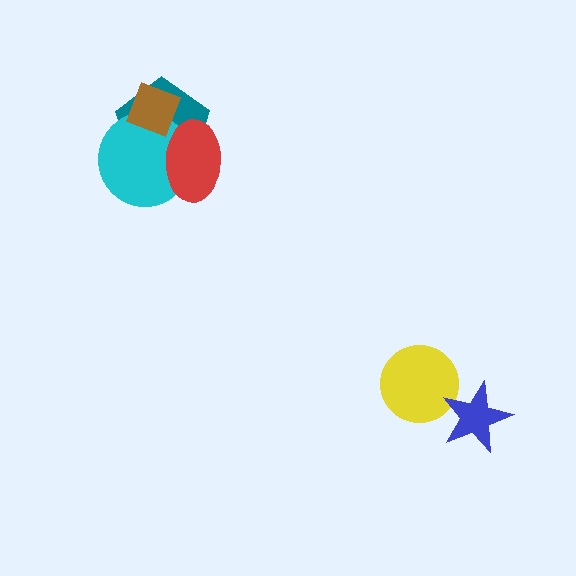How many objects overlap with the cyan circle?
3 objects overlap with the cyan circle.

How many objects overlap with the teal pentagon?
3 objects overlap with the teal pentagon.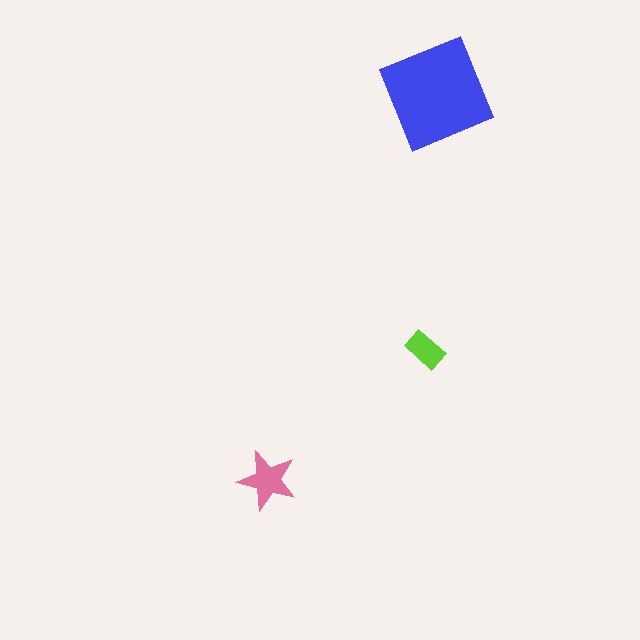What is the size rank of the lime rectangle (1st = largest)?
3rd.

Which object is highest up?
The blue diamond is topmost.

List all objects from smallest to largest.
The lime rectangle, the pink star, the blue diamond.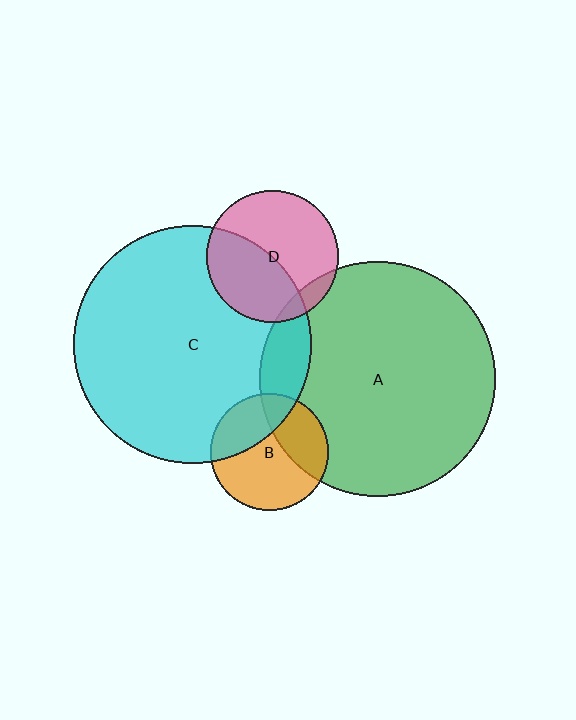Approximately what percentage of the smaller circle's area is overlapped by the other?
Approximately 30%.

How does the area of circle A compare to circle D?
Approximately 3.2 times.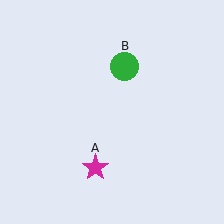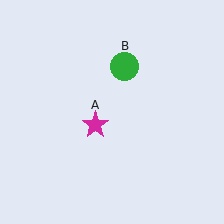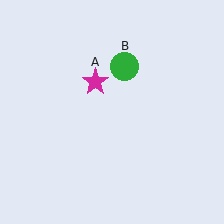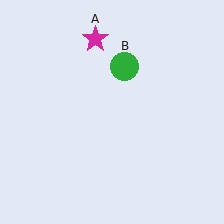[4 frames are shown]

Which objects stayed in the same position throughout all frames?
Green circle (object B) remained stationary.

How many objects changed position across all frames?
1 object changed position: magenta star (object A).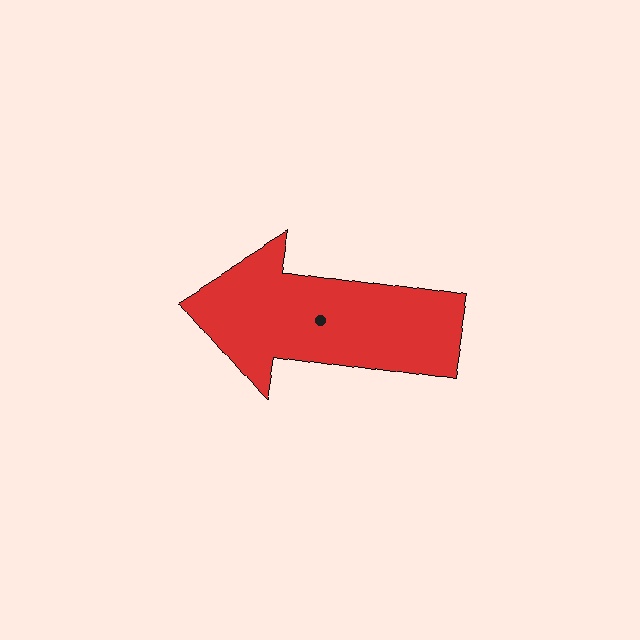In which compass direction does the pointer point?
West.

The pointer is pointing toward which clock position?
Roughly 9 o'clock.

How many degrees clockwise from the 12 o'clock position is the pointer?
Approximately 279 degrees.